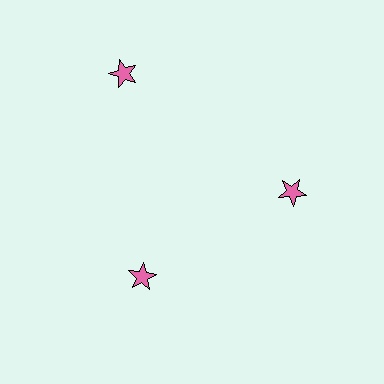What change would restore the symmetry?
The symmetry would be restored by moving it inward, back onto the ring so that all 3 stars sit at equal angles and equal distance from the center.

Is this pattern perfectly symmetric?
No. The 3 pink stars are arranged in a ring, but one element near the 11 o'clock position is pushed outward from the center, breaking the 3-fold rotational symmetry.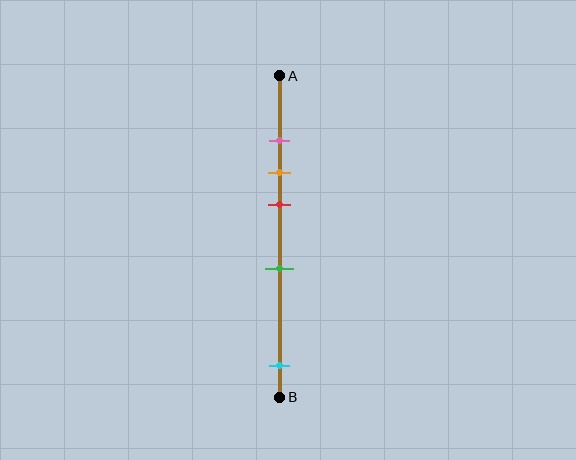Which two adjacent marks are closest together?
The pink and orange marks are the closest adjacent pair.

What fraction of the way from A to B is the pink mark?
The pink mark is approximately 20% (0.2) of the way from A to B.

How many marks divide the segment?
There are 5 marks dividing the segment.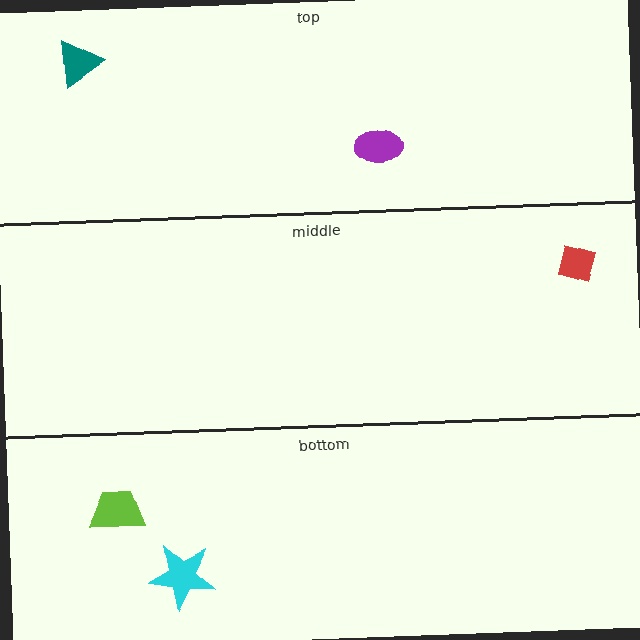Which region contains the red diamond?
The middle region.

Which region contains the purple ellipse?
The top region.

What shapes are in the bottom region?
The lime trapezoid, the cyan star.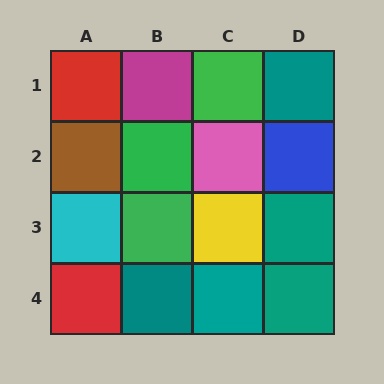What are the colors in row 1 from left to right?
Red, magenta, green, teal.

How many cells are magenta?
1 cell is magenta.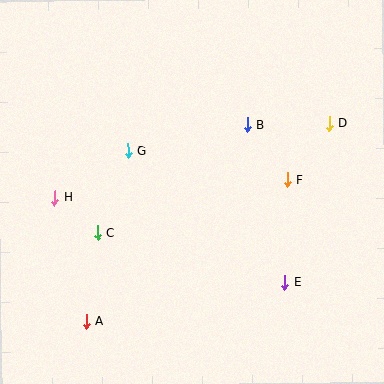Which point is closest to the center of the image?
Point G at (128, 151) is closest to the center.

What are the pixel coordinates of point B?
Point B is at (248, 125).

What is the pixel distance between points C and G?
The distance between C and G is 87 pixels.